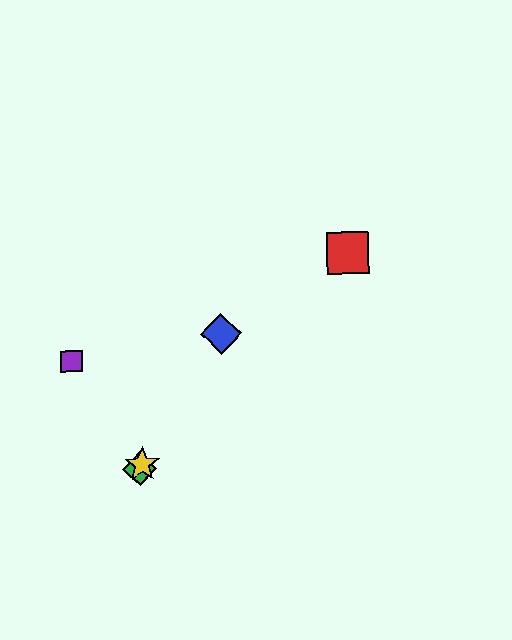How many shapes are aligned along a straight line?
3 shapes (the blue diamond, the green diamond, the yellow star) are aligned along a straight line.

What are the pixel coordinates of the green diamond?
The green diamond is at (140, 469).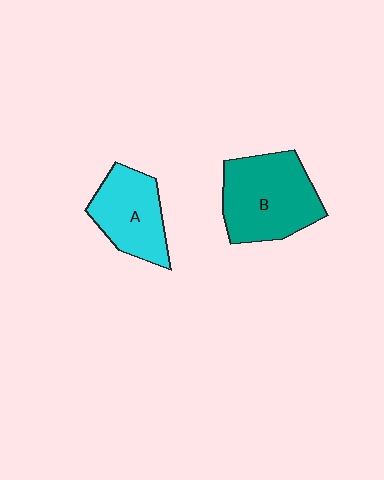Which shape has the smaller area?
Shape A (cyan).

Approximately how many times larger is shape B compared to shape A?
Approximately 1.4 times.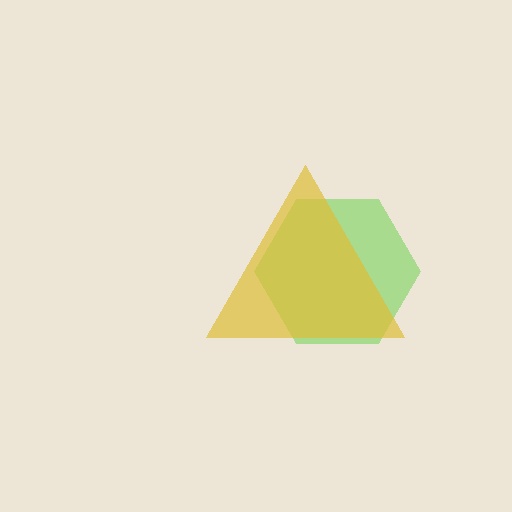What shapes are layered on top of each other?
The layered shapes are: a lime hexagon, a yellow triangle.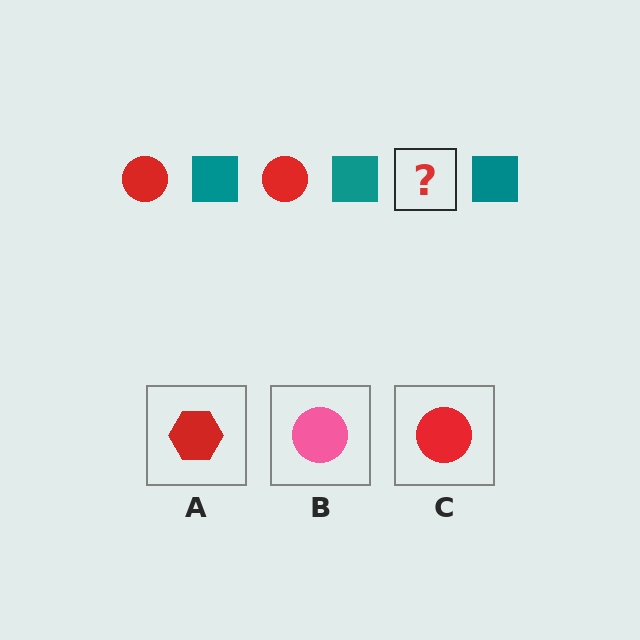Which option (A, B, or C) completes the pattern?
C.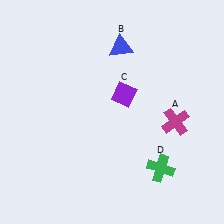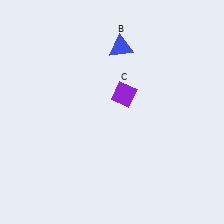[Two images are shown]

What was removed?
The green cross (D), the magenta cross (A) were removed in Image 2.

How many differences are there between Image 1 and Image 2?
There are 2 differences between the two images.